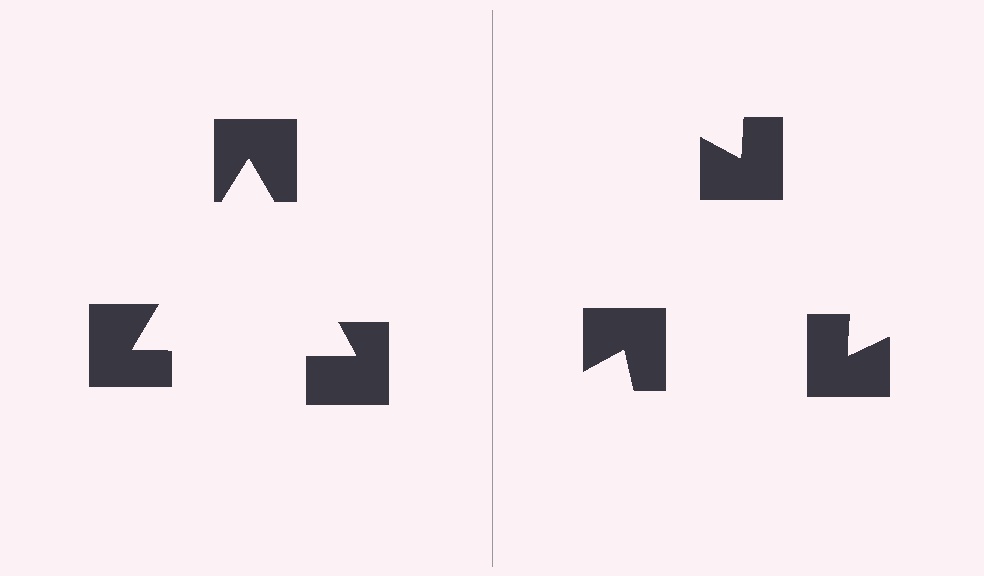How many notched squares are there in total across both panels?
6 — 3 on each side.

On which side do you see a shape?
An illusory triangle appears on the left side. On the right side the wedge cuts are rotated, so no coherent shape forms.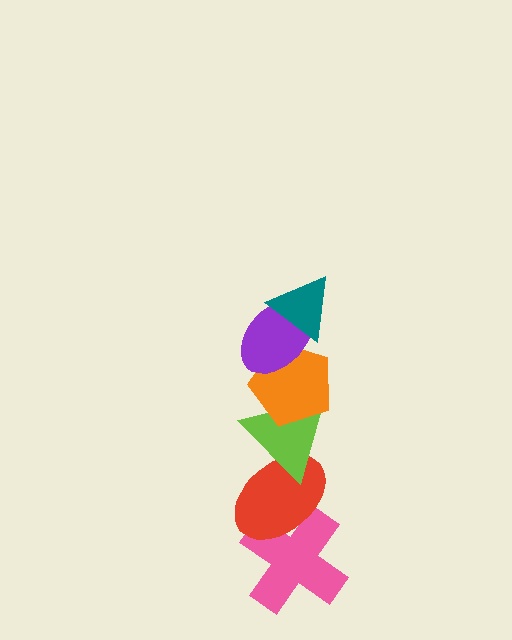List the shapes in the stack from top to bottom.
From top to bottom: the teal triangle, the purple ellipse, the orange pentagon, the lime triangle, the red ellipse, the pink cross.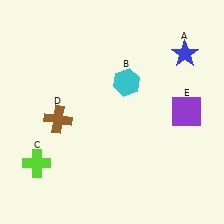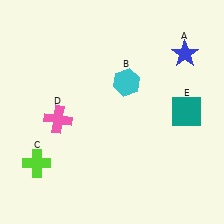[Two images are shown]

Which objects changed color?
D changed from brown to pink. E changed from purple to teal.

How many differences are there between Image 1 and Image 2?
There are 2 differences between the two images.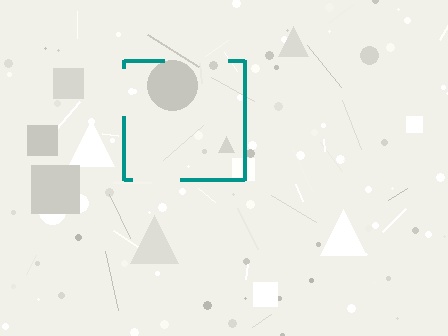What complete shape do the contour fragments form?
The contour fragments form a square.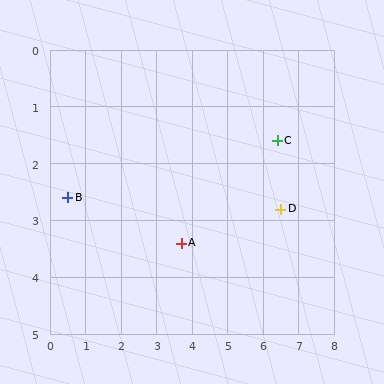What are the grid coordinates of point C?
Point C is at approximately (6.4, 1.6).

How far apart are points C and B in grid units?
Points C and B are about 6.0 grid units apart.